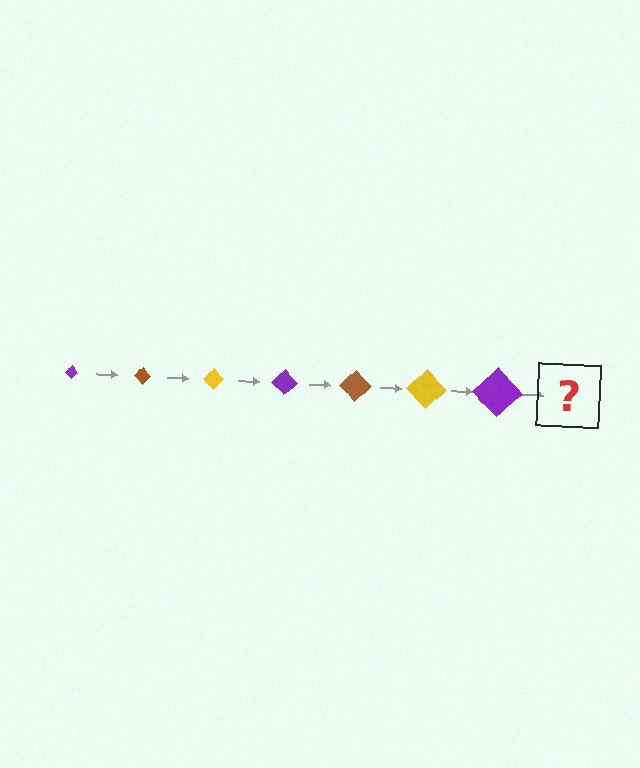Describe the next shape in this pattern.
It should be a brown diamond, larger than the previous one.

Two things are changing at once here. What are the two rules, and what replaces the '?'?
The two rules are that the diamond grows larger each step and the color cycles through purple, brown, and yellow. The '?' should be a brown diamond, larger than the previous one.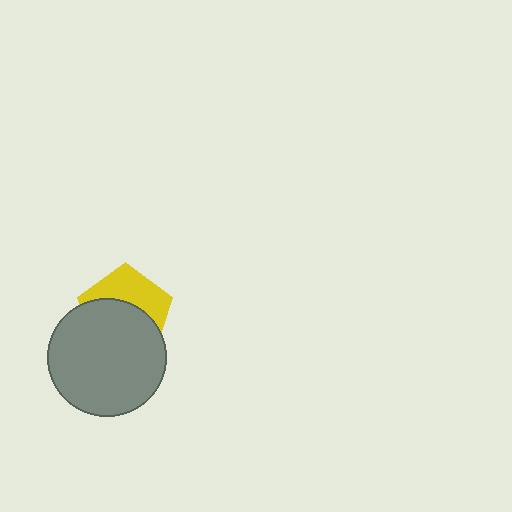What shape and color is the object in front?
The object in front is a gray circle.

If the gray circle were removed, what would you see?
You would see the complete yellow pentagon.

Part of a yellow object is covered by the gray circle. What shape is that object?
It is a pentagon.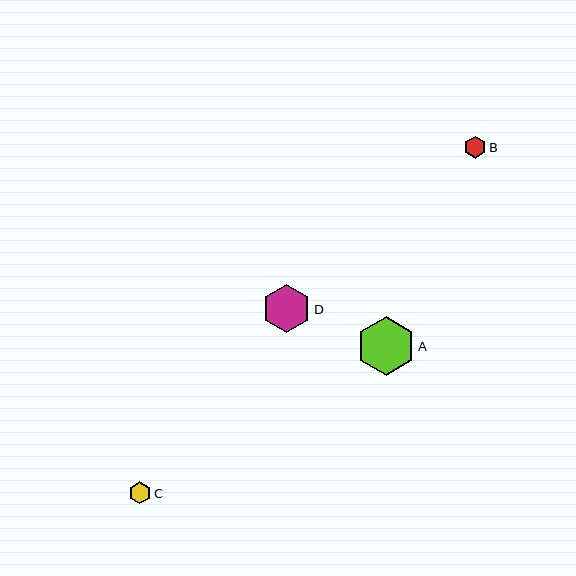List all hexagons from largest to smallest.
From largest to smallest: A, D, C, B.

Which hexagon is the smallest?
Hexagon B is the smallest with a size of approximately 22 pixels.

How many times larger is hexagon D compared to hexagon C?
Hexagon D is approximately 2.2 times the size of hexagon C.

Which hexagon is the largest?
Hexagon A is the largest with a size of approximately 58 pixels.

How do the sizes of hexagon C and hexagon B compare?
Hexagon C and hexagon B are approximately the same size.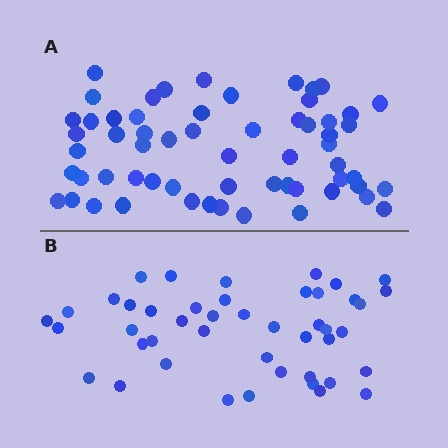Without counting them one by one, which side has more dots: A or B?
Region A (the top region) has more dots.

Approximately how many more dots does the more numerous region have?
Region A has approximately 15 more dots than region B.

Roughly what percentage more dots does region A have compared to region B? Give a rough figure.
About 35% more.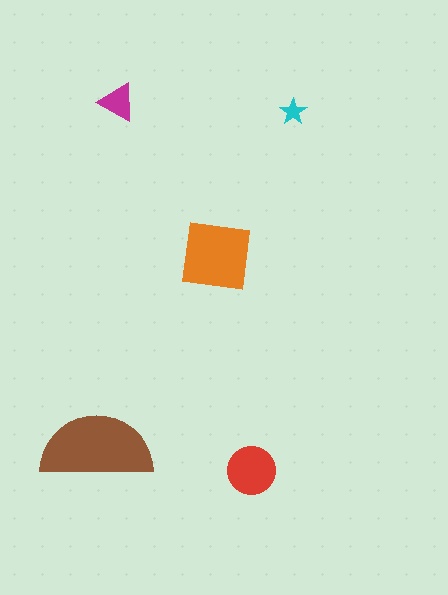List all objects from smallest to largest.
The cyan star, the magenta triangle, the red circle, the orange square, the brown semicircle.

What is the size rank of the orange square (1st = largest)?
2nd.